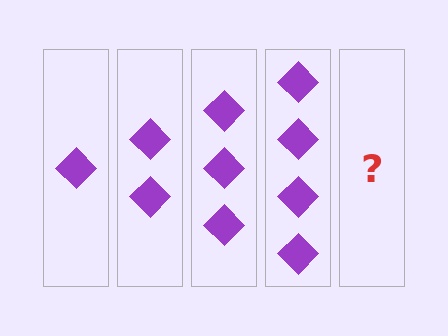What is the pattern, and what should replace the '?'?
The pattern is that each step adds one more diamond. The '?' should be 5 diamonds.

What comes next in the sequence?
The next element should be 5 diamonds.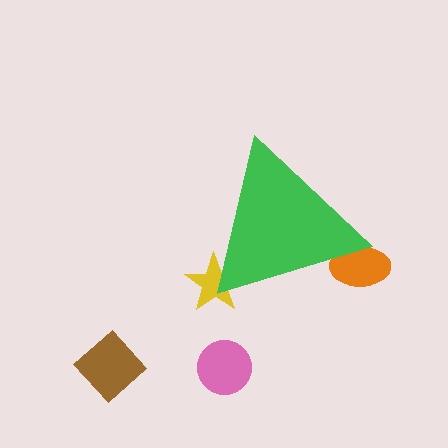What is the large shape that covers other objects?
A green triangle.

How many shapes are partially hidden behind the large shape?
2 shapes are partially hidden.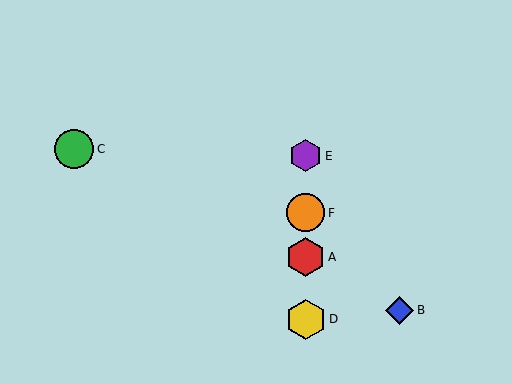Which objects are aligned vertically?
Objects A, D, E, F are aligned vertically.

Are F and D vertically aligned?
Yes, both are at x≈306.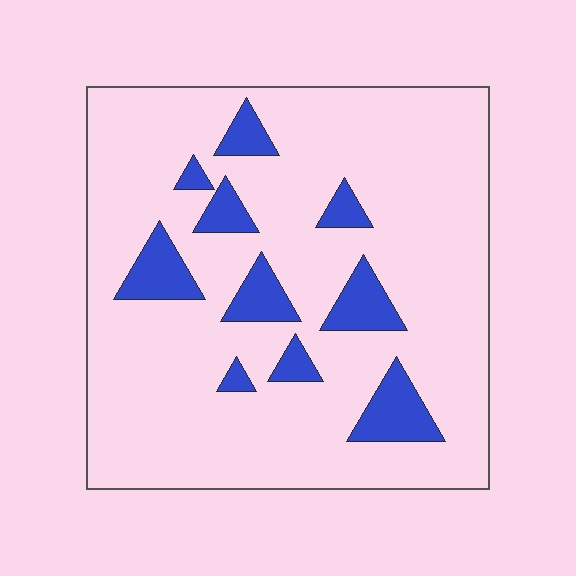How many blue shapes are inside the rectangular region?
10.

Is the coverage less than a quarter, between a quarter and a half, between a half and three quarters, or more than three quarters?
Less than a quarter.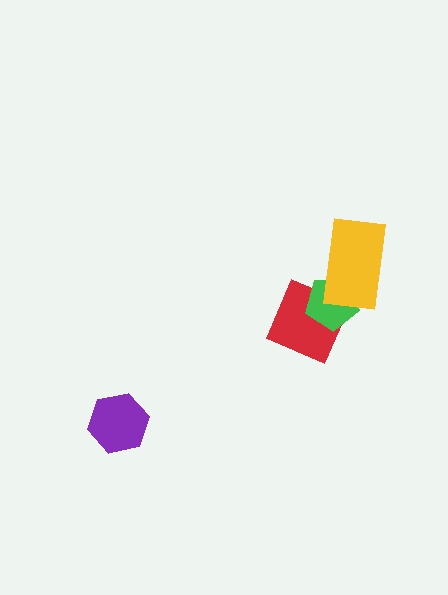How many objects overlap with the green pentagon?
2 objects overlap with the green pentagon.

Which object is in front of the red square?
The green pentagon is in front of the red square.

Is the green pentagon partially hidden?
Yes, it is partially covered by another shape.